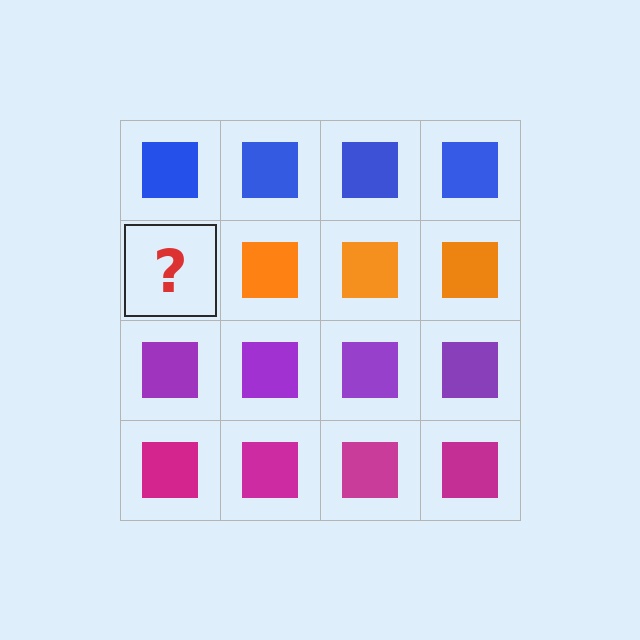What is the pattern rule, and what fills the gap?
The rule is that each row has a consistent color. The gap should be filled with an orange square.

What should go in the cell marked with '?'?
The missing cell should contain an orange square.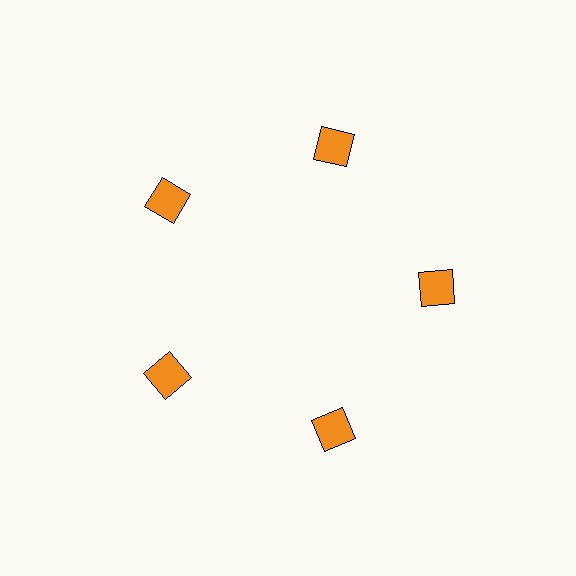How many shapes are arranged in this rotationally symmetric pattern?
There are 5 shapes, arranged in 5 groups of 1.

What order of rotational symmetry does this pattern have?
This pattern has 5-fold rotational symmetry.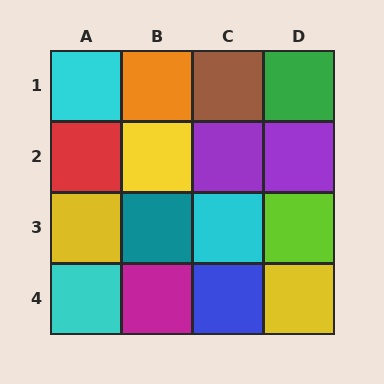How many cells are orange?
1 cell is orange.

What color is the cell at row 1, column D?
Green.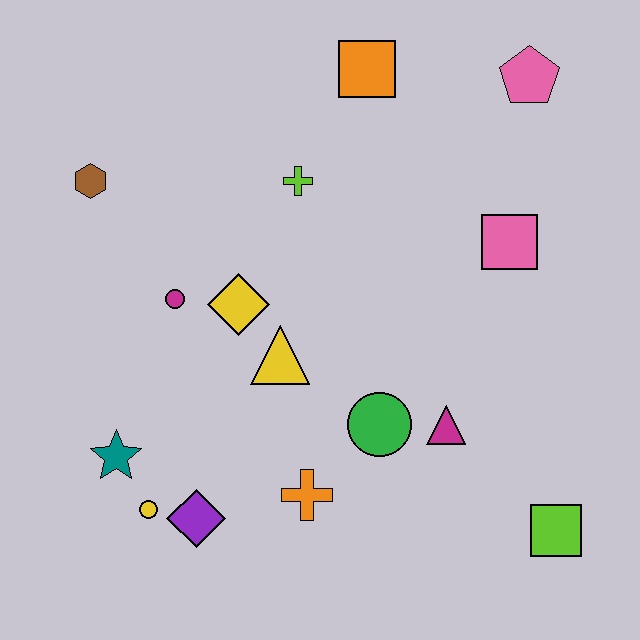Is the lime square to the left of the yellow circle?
No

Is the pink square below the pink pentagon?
Yes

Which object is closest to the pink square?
The pink pentagon is closest to the pink square.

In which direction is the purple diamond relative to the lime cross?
The purple diamond is below the lime cross.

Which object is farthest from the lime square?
The brown hexagon is farthest from the lime square.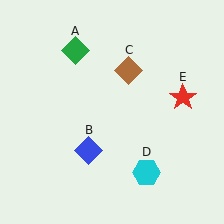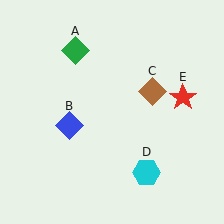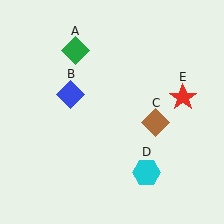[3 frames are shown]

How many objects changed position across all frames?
2 objects changed position: blue diamond (object B), brown diamond (object C).